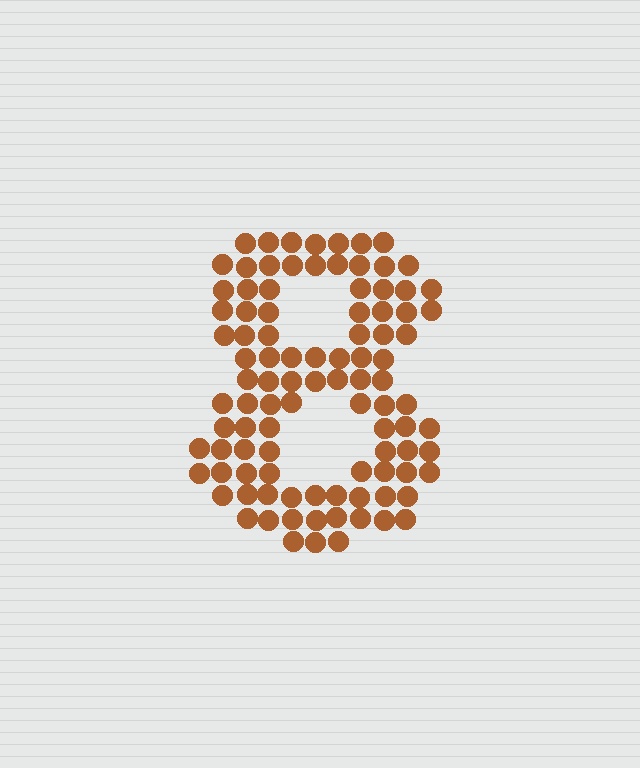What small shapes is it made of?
It is made of small circles.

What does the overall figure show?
The overall figure shows the digit 8.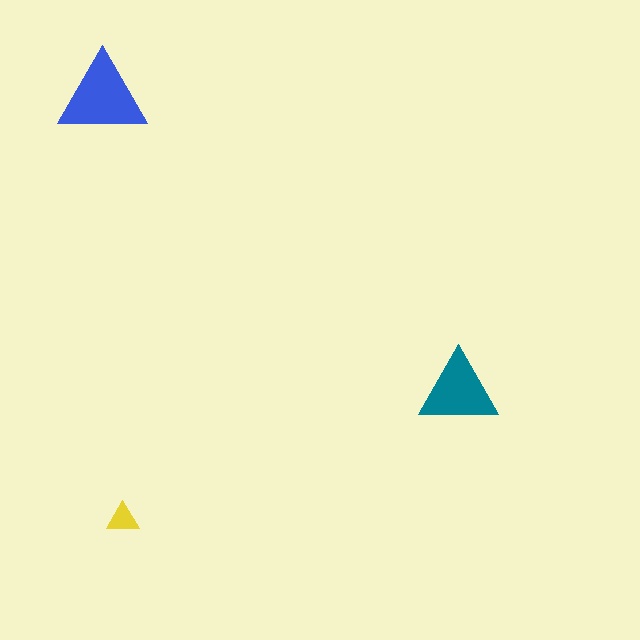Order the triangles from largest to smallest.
the blue one, the teal one, the yellow one.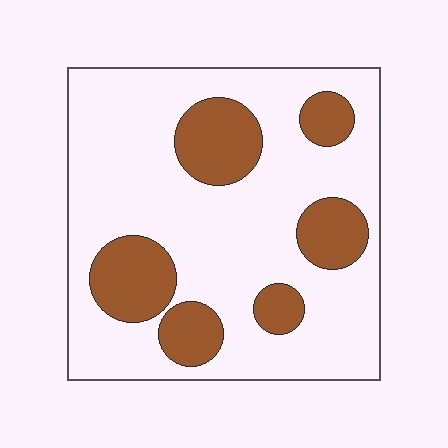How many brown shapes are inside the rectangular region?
6.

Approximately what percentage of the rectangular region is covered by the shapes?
Approximately 25%.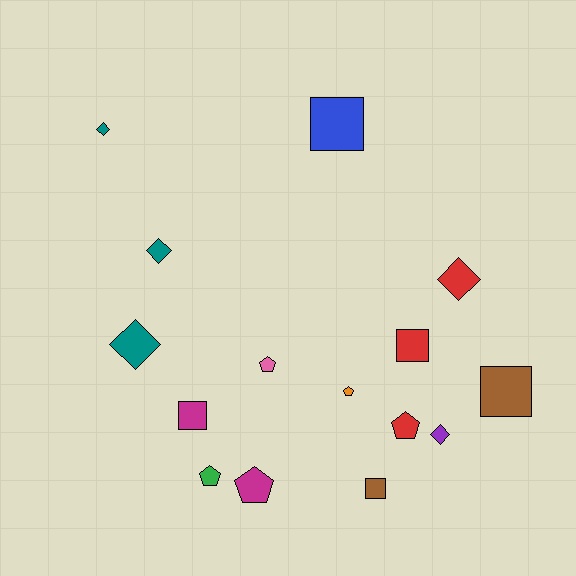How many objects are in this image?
There are 15 objects.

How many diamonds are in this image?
There are 5 diamonds.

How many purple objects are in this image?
There is 1 purple object.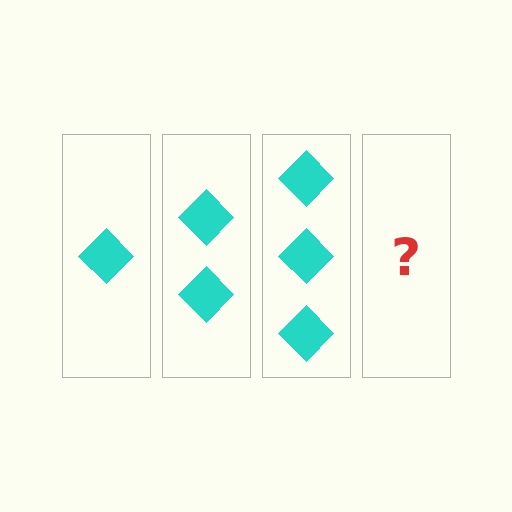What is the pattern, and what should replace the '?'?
The pattern is that each step adds one more diamond. The '?' should be 4 diamonds.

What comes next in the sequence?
The next element should be 4 diamonds.